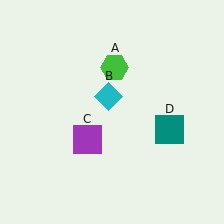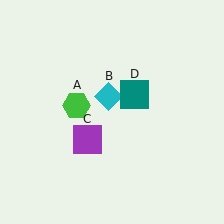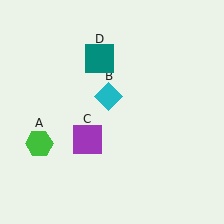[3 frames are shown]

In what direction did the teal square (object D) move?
The teal square (object D) moved up and to the left.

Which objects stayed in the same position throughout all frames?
Cyan diamond (object B) and purple square (object C) remained stationary.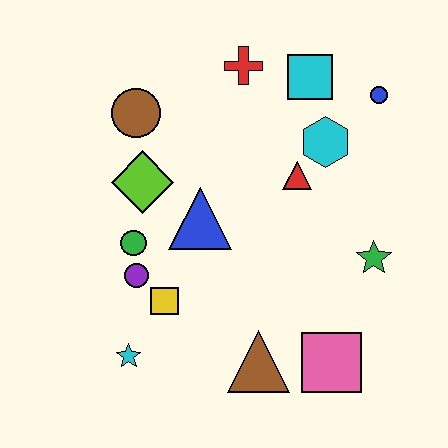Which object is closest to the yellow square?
The purple circle is closest to the yellow square.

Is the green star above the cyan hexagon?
No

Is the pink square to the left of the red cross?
No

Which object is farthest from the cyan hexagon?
The cyan star is farthest from the cyan hexagon.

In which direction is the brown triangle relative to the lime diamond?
The brown triangle is below the lime diamond.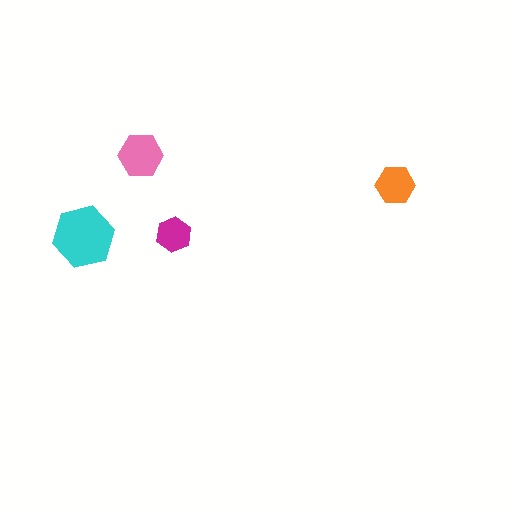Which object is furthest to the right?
The orange hexagon is rightmost.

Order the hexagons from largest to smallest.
the cyan one, the pink one, the orange one, the magenta one.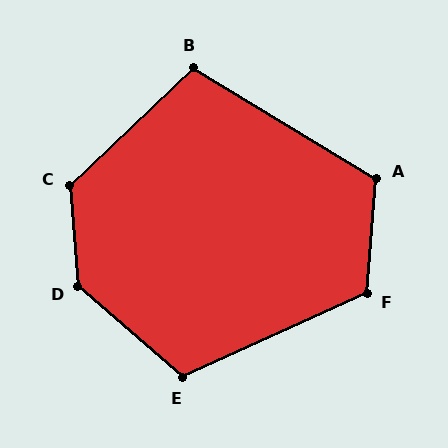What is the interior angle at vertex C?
Approximately 129 degrees (obtuse).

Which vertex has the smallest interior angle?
B, at approximately 105 degrees.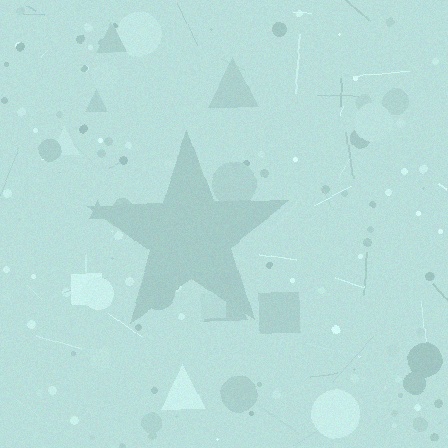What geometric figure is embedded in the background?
A star is embedded in the background.